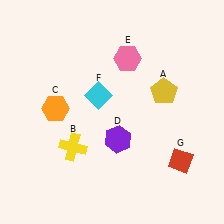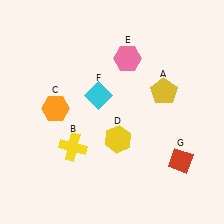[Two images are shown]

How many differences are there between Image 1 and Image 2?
There is 1 difference between the two images.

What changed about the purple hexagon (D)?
In Image 1, D is purple. In Image 2, it changed to yellow.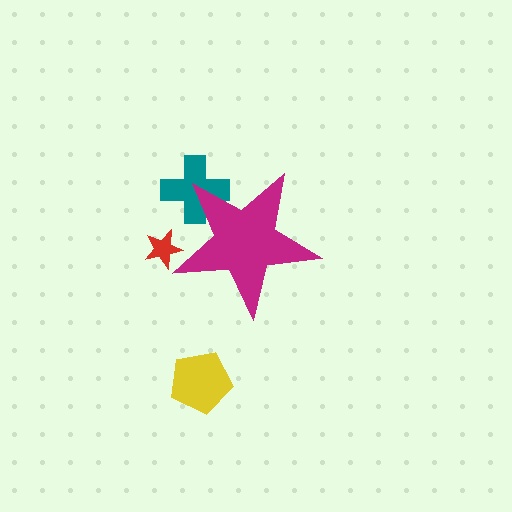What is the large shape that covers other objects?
A magenta star.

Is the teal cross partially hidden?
Yes, the teal cross is partially hidden behind the magenta star.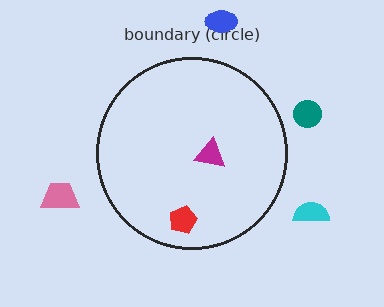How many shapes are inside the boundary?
2 inside, 4 outside.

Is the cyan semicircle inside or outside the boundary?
Outside.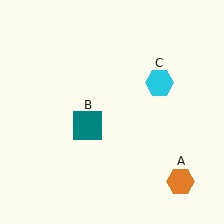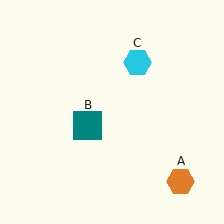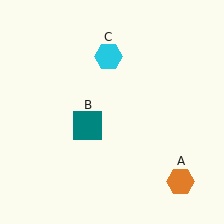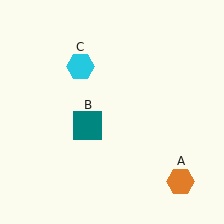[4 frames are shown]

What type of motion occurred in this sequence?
The cyan hexagon (object C) rotated counterclockwise around the center of the scene.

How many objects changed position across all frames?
1 object changed position: cyan hexagon (object C).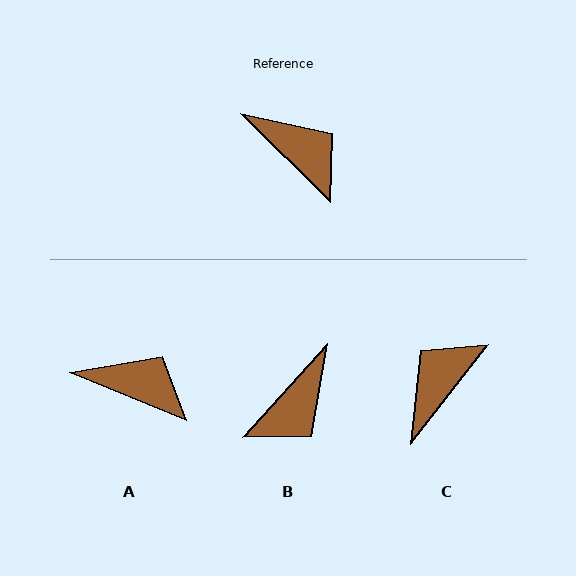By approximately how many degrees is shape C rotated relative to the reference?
Approximately 97 degrees counter-clockwise.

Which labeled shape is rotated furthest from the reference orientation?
C, about 97 degrees away.